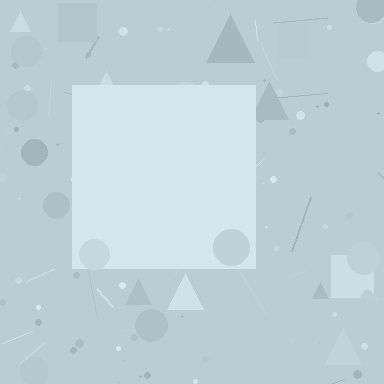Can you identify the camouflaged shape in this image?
The camouflaged shape is a square.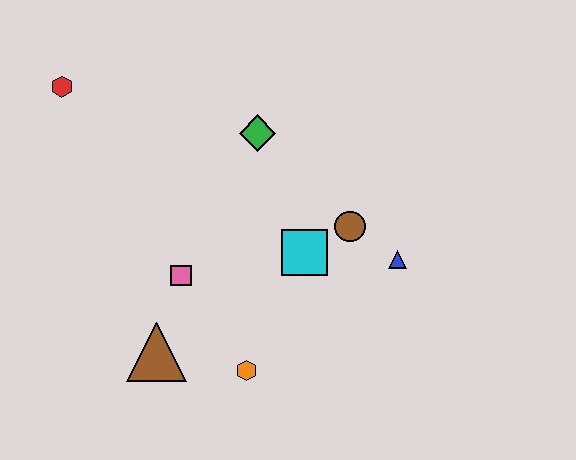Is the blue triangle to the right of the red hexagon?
Yes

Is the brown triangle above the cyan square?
No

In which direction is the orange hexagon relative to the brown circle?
The orange hexagon is below the brown circle.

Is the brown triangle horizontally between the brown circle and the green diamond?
No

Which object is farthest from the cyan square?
The red hexagon is farthest from the cyan square.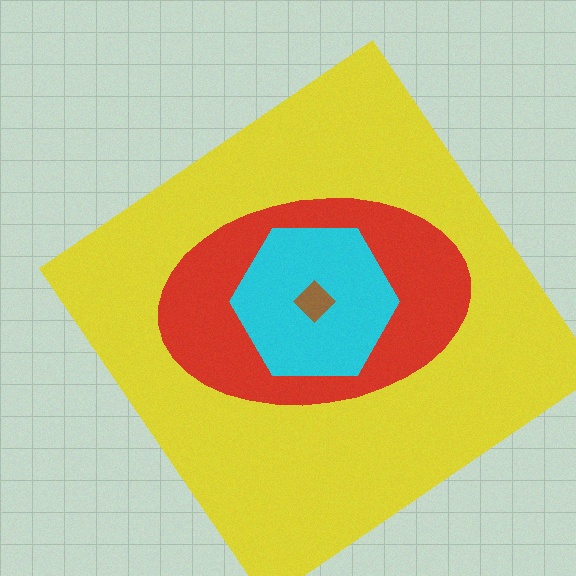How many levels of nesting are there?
4.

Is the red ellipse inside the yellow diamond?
Yes.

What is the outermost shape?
The yellow diamond.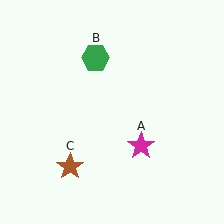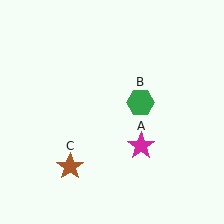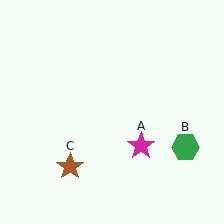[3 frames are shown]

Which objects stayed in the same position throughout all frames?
Magenta star (object A) and brown star (object C) remained stationary.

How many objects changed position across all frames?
1 object changed position: green hexagon (object B).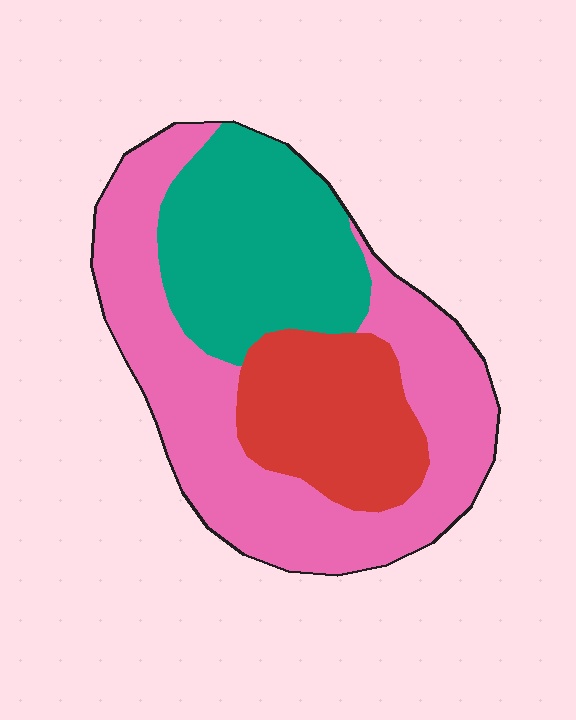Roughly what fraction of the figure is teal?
Teal covers 29% of the figure.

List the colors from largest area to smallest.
From largest to smallest: pink, teal, red.